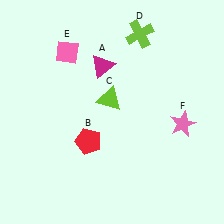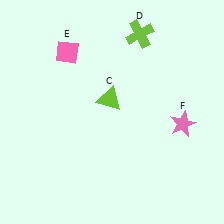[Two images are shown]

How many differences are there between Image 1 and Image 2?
There are 2 differences between the two images.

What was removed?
The red pentagon (B), the magenta triangle (A) were removed in Image 2.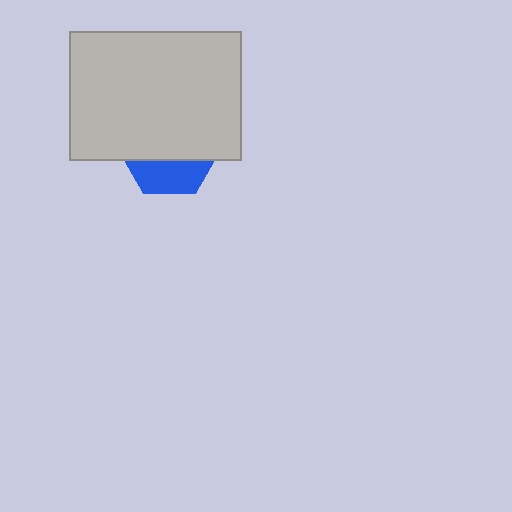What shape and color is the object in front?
The object in front is a light gray rectangle.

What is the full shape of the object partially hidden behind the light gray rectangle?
The partially hidden object is a blue hexagon.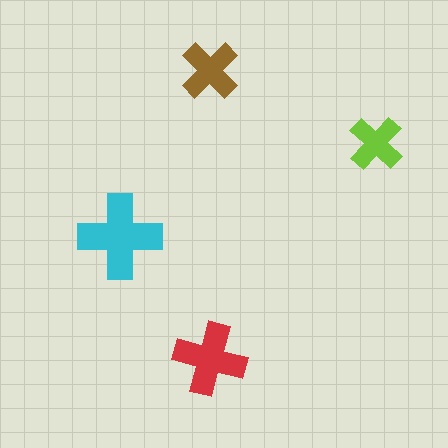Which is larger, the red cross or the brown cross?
The red one.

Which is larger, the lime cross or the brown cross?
The brown one.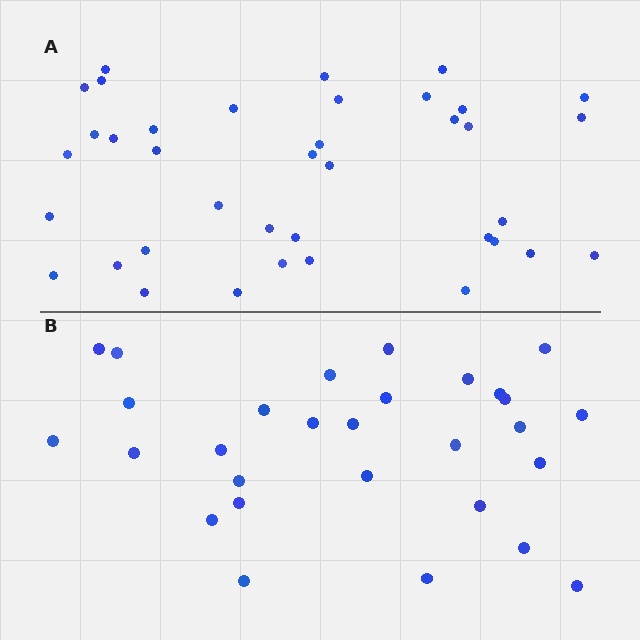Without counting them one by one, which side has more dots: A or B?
Region A (the top region) has more dots.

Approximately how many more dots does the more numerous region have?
Region A has roughly 8 or so more dots than region B.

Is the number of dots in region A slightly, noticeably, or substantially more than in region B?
Region A has noticeably more, but not dramatically so. The ratio is roughly 1.3 to 1.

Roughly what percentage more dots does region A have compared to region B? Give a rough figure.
About 30% more.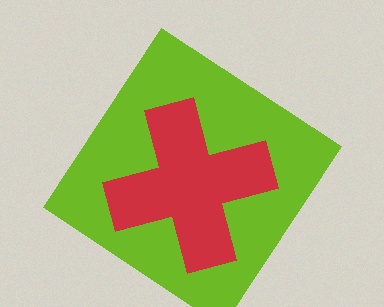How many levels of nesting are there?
2.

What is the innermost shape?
The red cross.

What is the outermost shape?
The lime diamond.